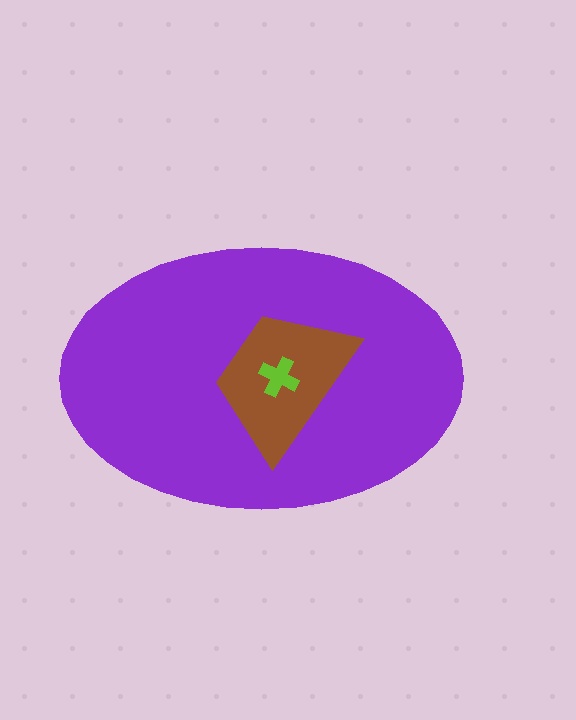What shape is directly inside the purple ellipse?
The brown trapezoid.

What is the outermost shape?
The purple ellipse.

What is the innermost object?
The lime cross.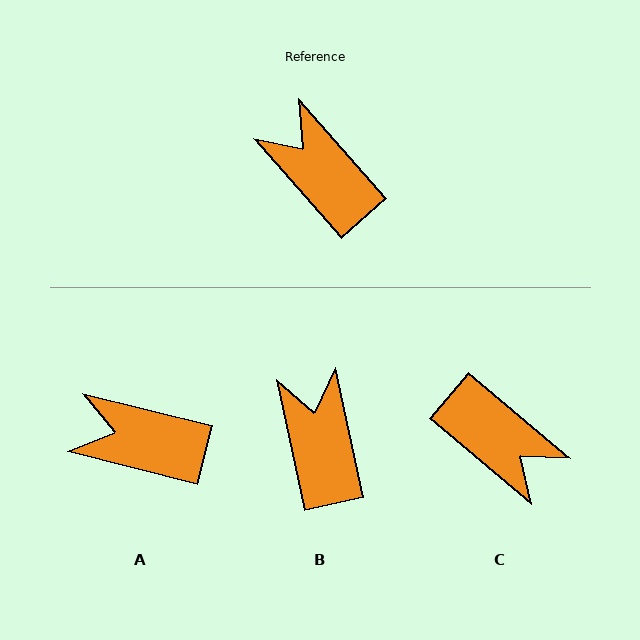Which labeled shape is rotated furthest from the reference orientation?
C, about 172 degrees away.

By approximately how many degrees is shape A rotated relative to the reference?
Approximately 34 degrees counter-clockwise.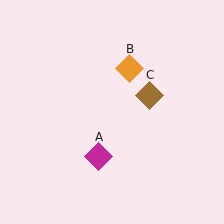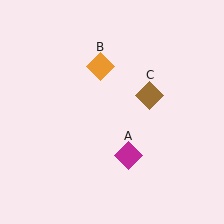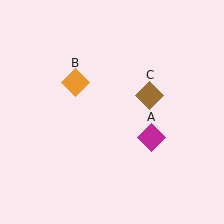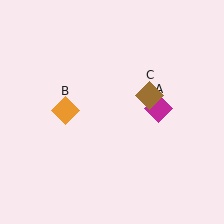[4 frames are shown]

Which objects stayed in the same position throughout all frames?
Brown diamond (object C) remained stationary.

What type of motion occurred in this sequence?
The magenta diamond (object A), orange diamond (object B) rotated counterclockwise around the center of the scene.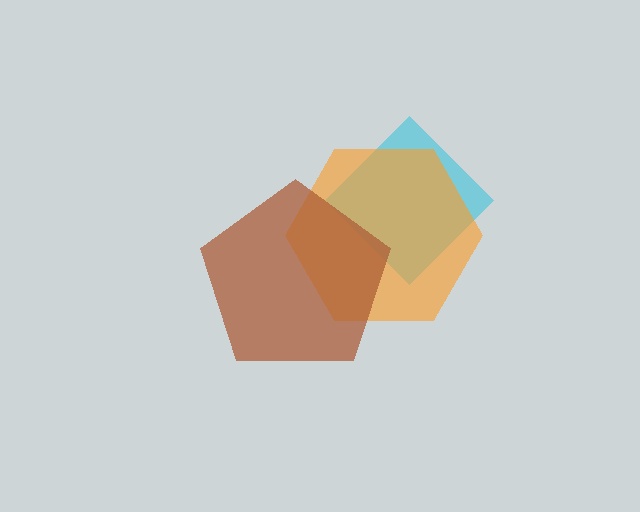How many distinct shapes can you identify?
There are 3 distinct shapes: a cyan diamond, an orange hexagon, a brown pentagon.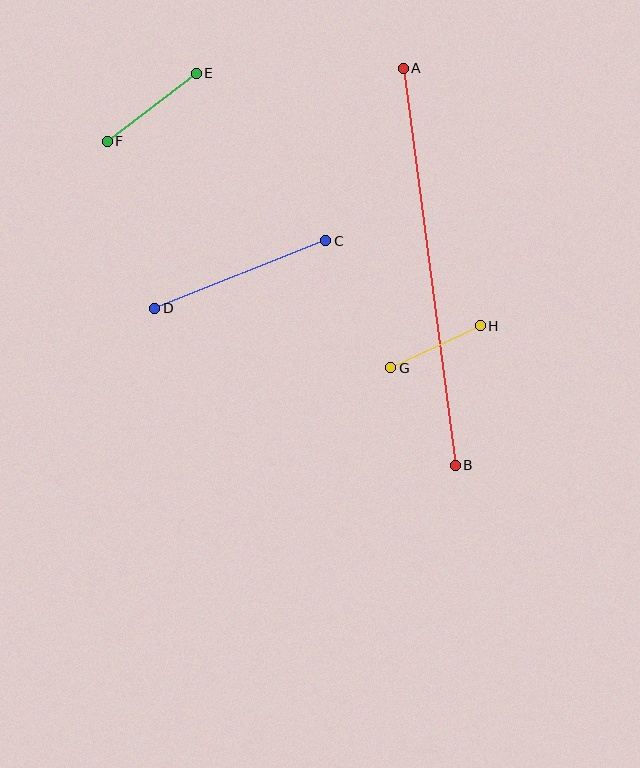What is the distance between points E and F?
The distance is approximately 112 pixels.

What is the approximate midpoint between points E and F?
The midpoint is at approximately (152, 107) pixels.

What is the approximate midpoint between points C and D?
The midpoint is at approximately (240, 274) pixels.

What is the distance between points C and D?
The distance is approximately 184 pixels.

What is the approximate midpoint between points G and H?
The midpoint is at approximately (436, 347) pixels.